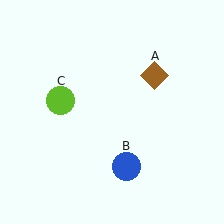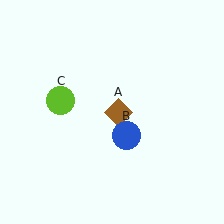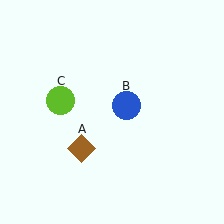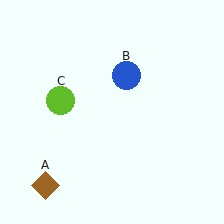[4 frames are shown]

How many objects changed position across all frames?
2 objects changed position: brown diamond (object A), blue circle (object B).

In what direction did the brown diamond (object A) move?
The brown diamond (object A) moved down and to the left.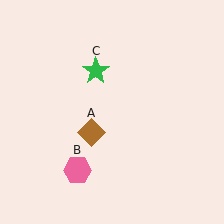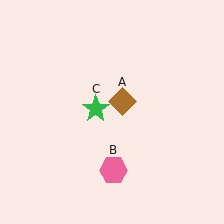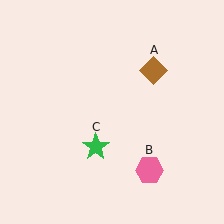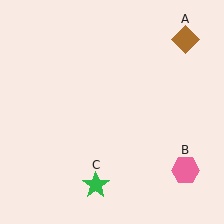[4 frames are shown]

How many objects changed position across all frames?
3 objects changed position: brown diamond (object A), pink hexagon (object B), green star (object C).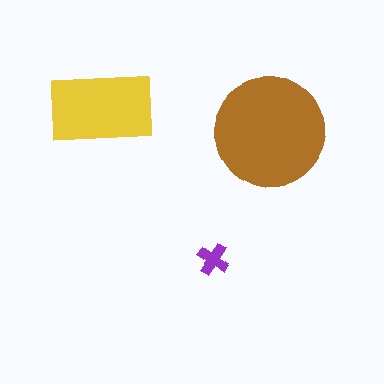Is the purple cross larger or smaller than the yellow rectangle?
Smaller.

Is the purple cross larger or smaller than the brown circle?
Smaller.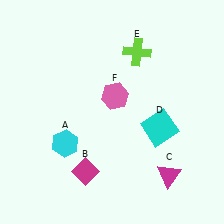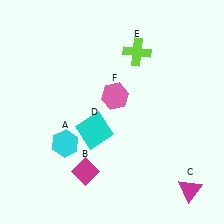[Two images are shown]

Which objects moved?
The objects that moved are: the magenta triangle (C), the cyan square (D).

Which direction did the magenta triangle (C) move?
The magenta triangle (C) moved right.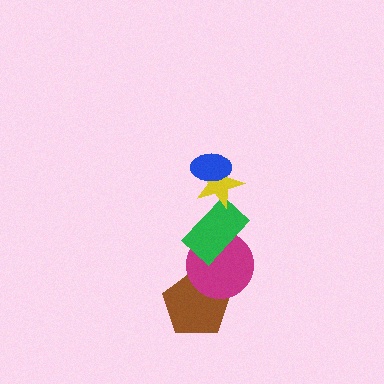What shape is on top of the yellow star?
The blue ellipse is on top of the yellow star.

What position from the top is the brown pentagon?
The brown pentagon is 5th from the top.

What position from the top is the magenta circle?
The magenta circle is 4th from the top.